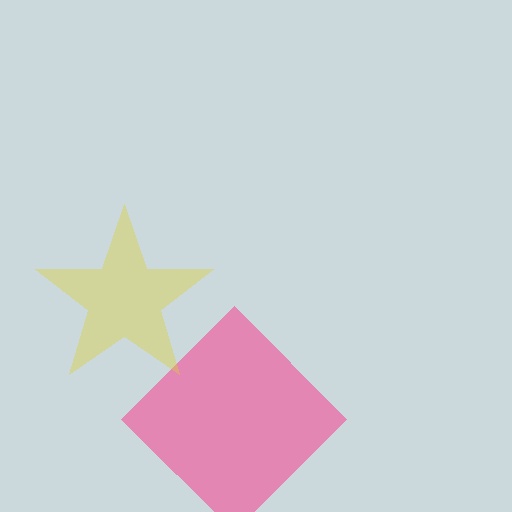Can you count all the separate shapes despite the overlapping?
Yes, there are 2 separate shapes.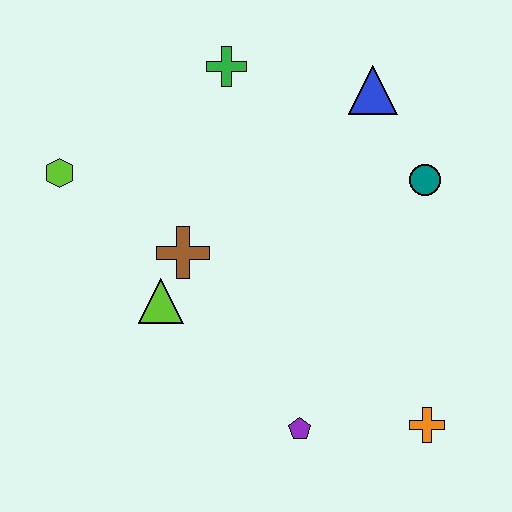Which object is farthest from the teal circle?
The lime hexagon is farthest from the teal circle.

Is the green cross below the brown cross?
No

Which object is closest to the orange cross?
The purple pentagon is closest to the orange cross.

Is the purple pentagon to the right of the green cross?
Yes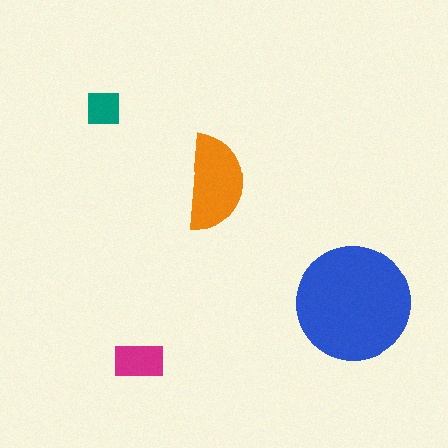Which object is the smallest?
The teal square.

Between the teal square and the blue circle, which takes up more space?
The blue circle.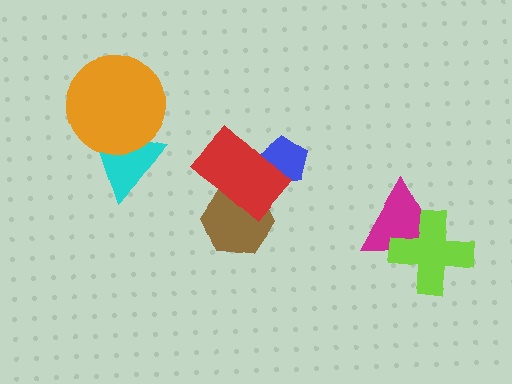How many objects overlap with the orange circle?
1 object overlaps with the orange circle.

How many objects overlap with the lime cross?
1 object overlaps with the lime cross.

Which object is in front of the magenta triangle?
The lime cross is in front of the magenta triangle.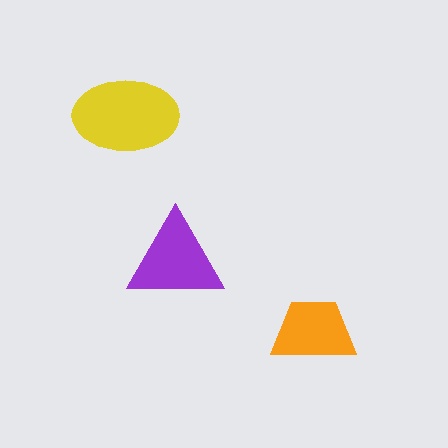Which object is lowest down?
The orange trapezoid is bottommost.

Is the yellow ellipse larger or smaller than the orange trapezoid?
Larger.